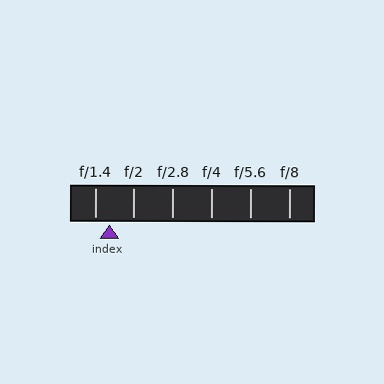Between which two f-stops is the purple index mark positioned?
The index mark is between f/1.4 and f/2.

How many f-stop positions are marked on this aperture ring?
There are 6 f-stop positions marked.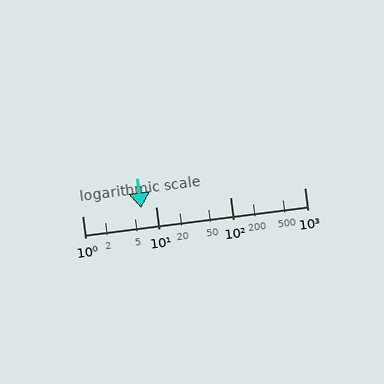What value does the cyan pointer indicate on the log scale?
The pointer indicates approximately 6.2.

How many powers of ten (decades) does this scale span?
The scale spans 3 decades, from 1 to 1000.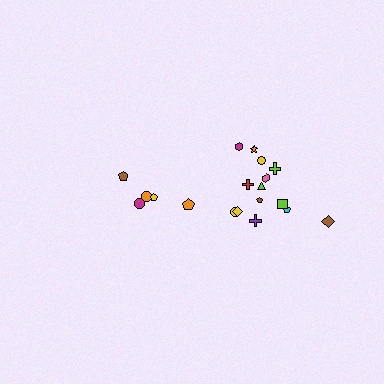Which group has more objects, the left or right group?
The right group.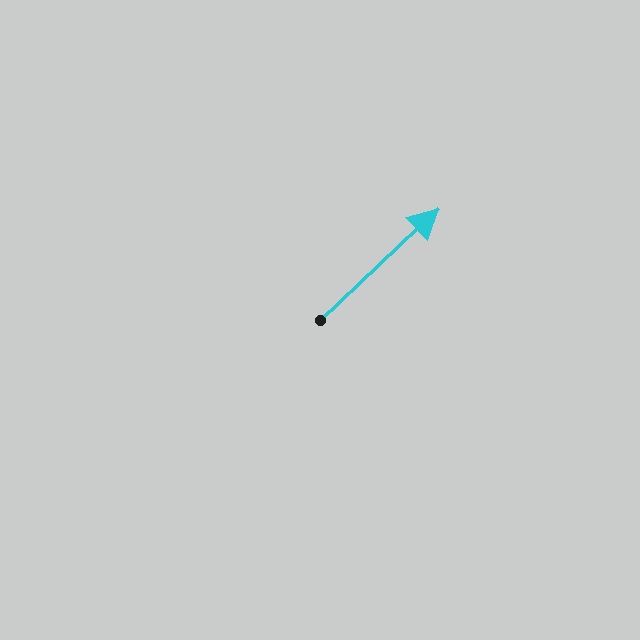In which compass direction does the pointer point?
Northeast.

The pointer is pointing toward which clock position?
Roughly 2 o'clock.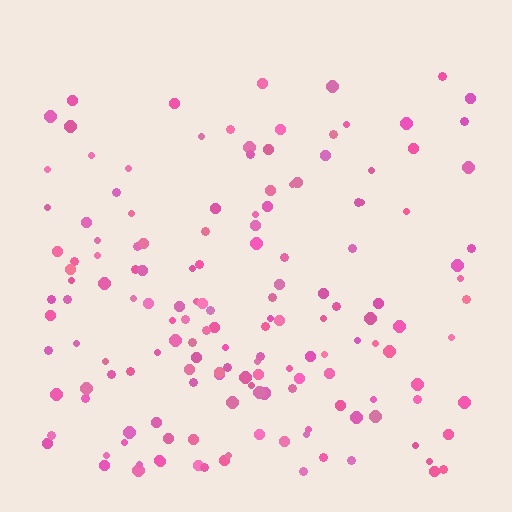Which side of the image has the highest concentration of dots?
The bottom.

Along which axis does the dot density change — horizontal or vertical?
Vertical.